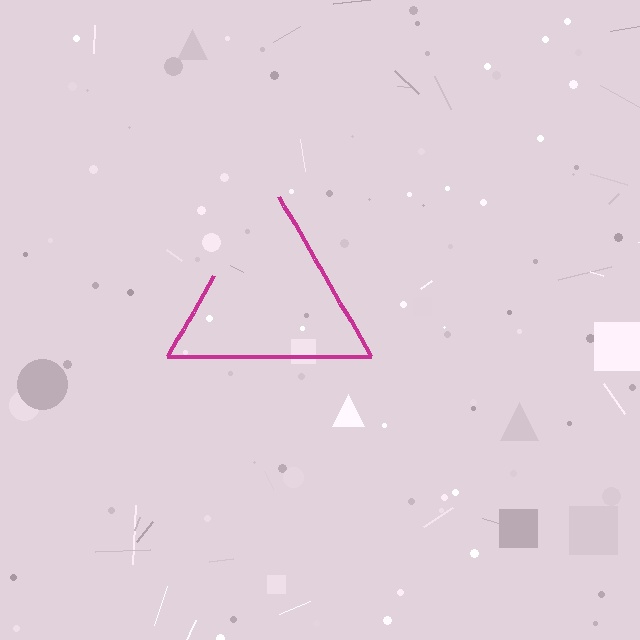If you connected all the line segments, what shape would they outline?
They would outline a triangle.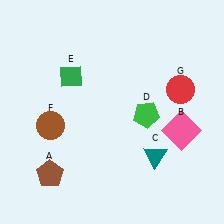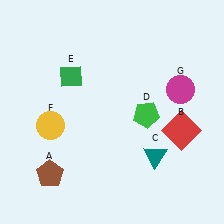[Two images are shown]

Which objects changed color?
B changed from pink to red. F changed from brown to yellow. G changed from red to magenta.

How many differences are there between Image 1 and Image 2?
There are 3 differences between the two images.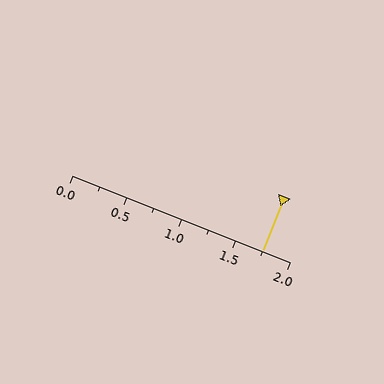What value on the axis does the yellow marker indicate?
The marker indicates approximately 1.75.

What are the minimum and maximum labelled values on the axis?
The axis runs from 0.0 to 2.0.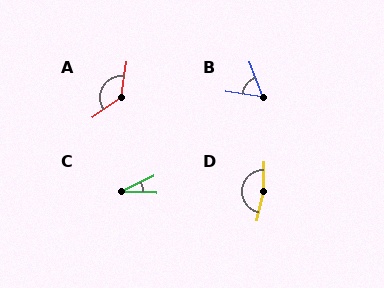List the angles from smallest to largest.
C (27°), B (61°), A (134°), D (168°).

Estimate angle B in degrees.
Approximately 61 degrees.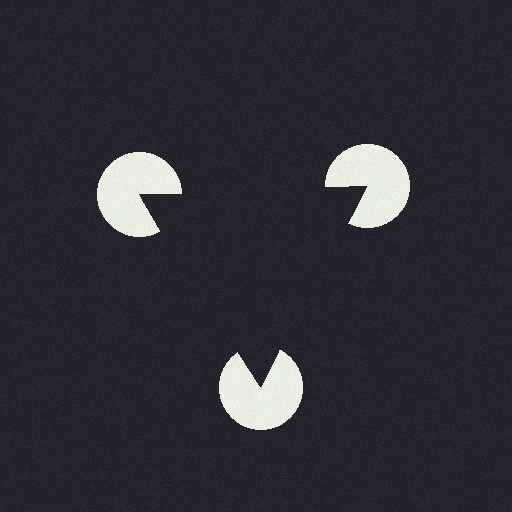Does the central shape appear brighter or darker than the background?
It typically appears slightly darker than the background, even though no actual brightness change is drawn.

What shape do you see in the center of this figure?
An illusory triangle — its edges are inferred from the aligned wedge cuts in the pac-man discs, not physically drawn.